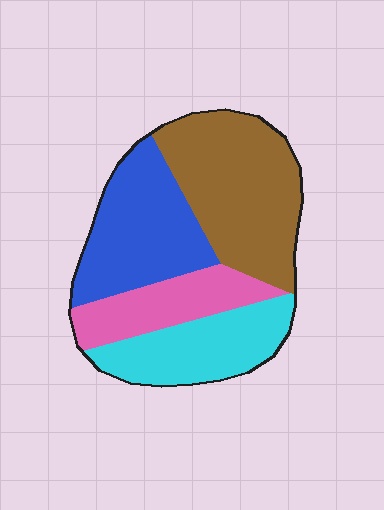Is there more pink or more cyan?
Cyan.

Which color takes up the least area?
Pink, at roughly 15%.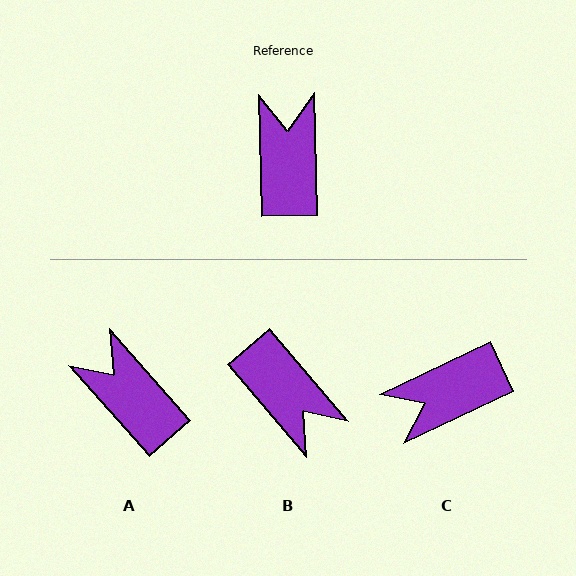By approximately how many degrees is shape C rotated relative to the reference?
Approximately 114 degrees counter-clockwise.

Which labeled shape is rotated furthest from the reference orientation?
B, about 141 degrees away.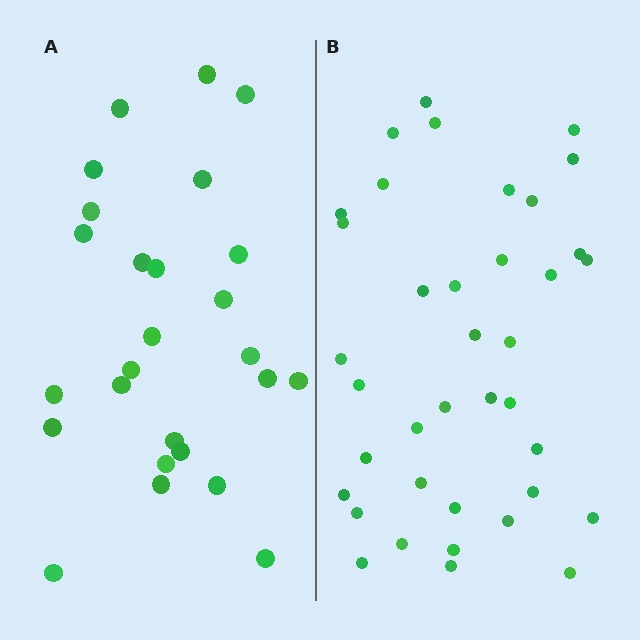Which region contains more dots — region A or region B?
Region B (the right region) has more dots.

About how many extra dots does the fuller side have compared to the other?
Region B has roughly 12 or so more dots than region A.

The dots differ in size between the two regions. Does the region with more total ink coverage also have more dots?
No. Region A has more total ink coverage because its dots are larger, but region B actually contains more individual dots. Total area can be misleading — the number of items is what matters here.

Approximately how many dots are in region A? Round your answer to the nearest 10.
About 30 dots. (The exact count is 26, which rounds to 30.)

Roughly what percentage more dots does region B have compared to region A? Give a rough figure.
About 45% more.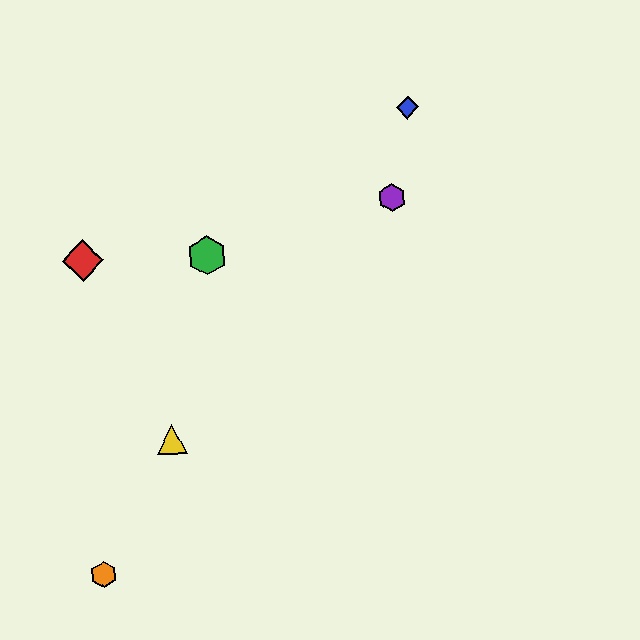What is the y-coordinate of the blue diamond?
The blue diamond is at y≈107.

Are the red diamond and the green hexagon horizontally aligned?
Yes, both are at y≈260.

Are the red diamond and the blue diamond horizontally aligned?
No, the red diamond is at y≈260 and the blue diamond is at y≈107.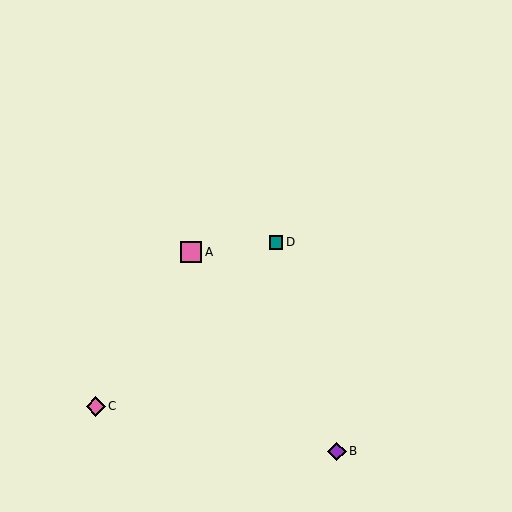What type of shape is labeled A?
Shape A is a pink square.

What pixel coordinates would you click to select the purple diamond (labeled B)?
Click at (337, 451) to select the purple diamond B.